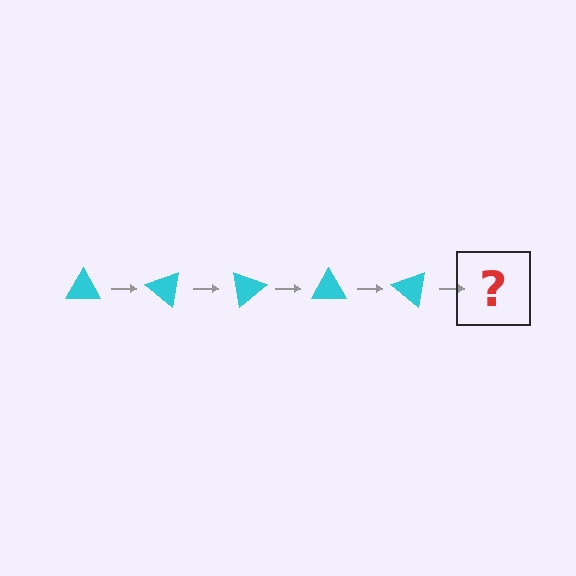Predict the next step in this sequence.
The next step is a cyan triangle rotated 200 degrees.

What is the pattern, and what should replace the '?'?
The pattern is that the triangle rotates 40 degrees each step. The '?' should be a cyan triangle rotated 200 degrees.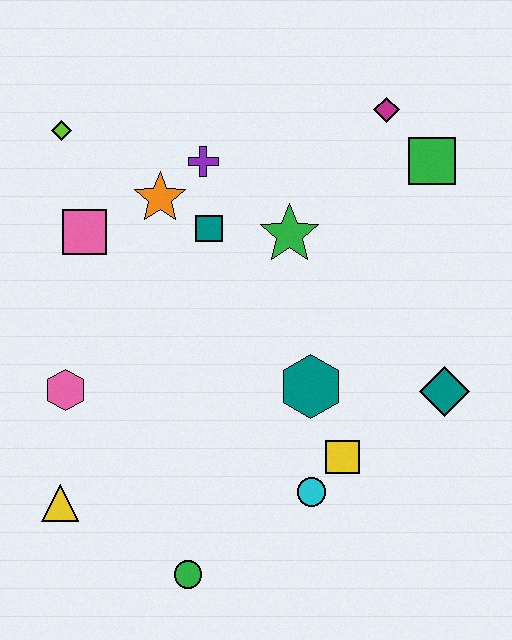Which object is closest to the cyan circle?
The yellow square is closest to the cyan circle.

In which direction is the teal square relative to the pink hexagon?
The teal square is above the pink hexagon.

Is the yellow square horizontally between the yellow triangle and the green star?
No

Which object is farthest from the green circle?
The magenta diamond is farthest from the green circle.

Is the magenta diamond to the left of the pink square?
No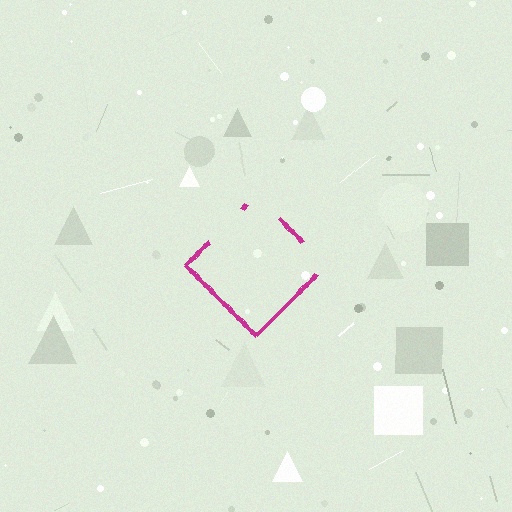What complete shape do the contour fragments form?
The contour fragments form a diamond.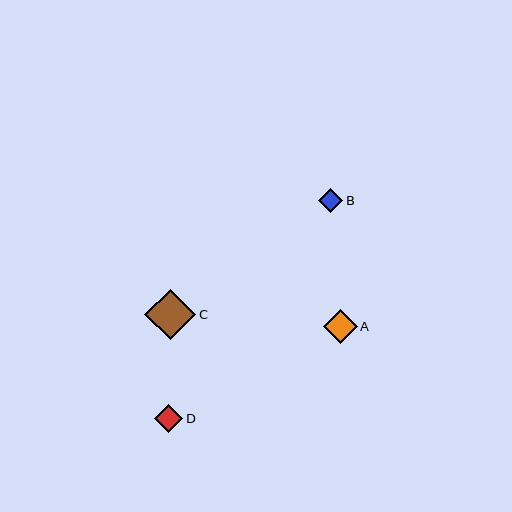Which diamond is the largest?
Diamond C is the largest with a size of approximately 51 pixels.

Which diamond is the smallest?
Diamond B is the smallest with a size of approximately 24 pixels.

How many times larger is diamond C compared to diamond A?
Diamond C is approximately 1.5 times the size of diamond A.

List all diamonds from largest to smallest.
From largest to smallest: C, A, D, B.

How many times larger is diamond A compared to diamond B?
Diamond A is approximately 1.4 times the size of diamond B.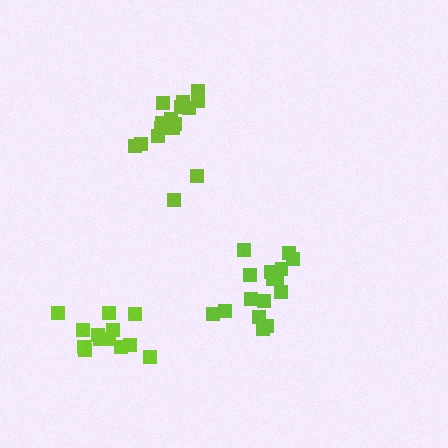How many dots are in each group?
Group 1: 13 dots, Group 2: 17 dots, Group 3: 17 dots (47 total).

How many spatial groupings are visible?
There are 3 spatial groupings.